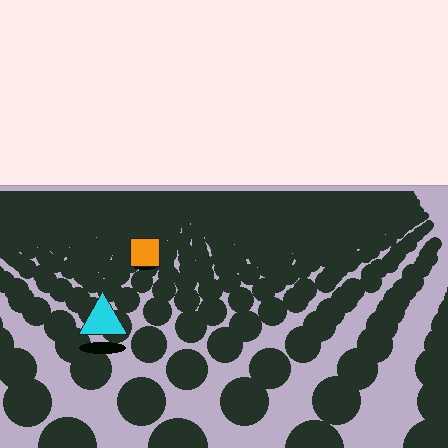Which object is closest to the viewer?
The cyan triangle is closest. The texture marks near it are larger and more spread out.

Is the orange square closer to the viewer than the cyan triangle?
No. The cyan triangle is closer — you can tell from the texture gradient: the ground texture is coarser near it.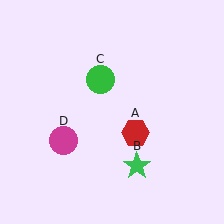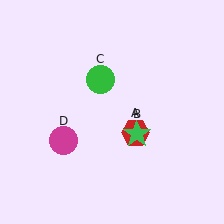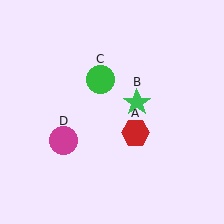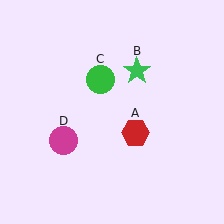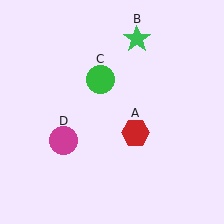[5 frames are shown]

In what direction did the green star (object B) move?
The green star (object B) moved up.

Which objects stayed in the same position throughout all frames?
Red hexagon (object A) and green circle (object C) and magenta circle (object D) remained stationary.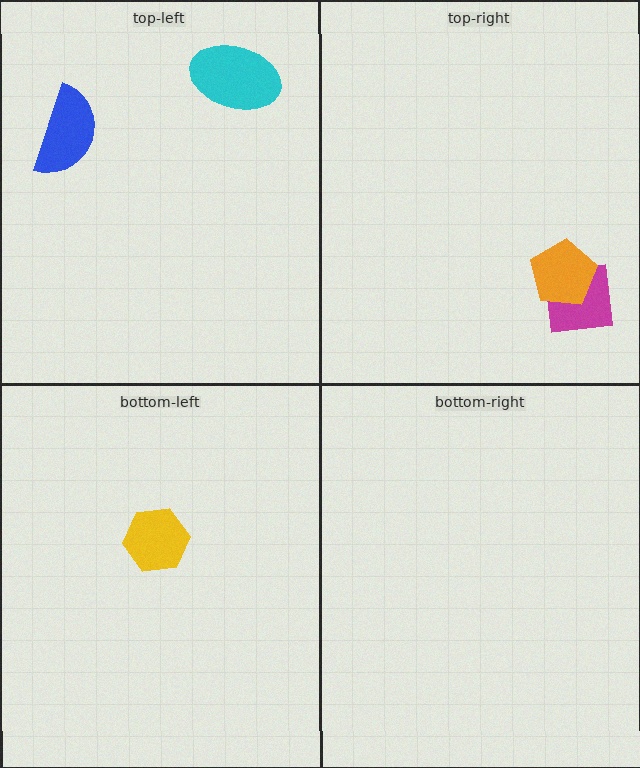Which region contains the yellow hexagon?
The bottom-left region.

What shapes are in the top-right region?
The magenta square, the orange pentagon.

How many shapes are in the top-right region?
2.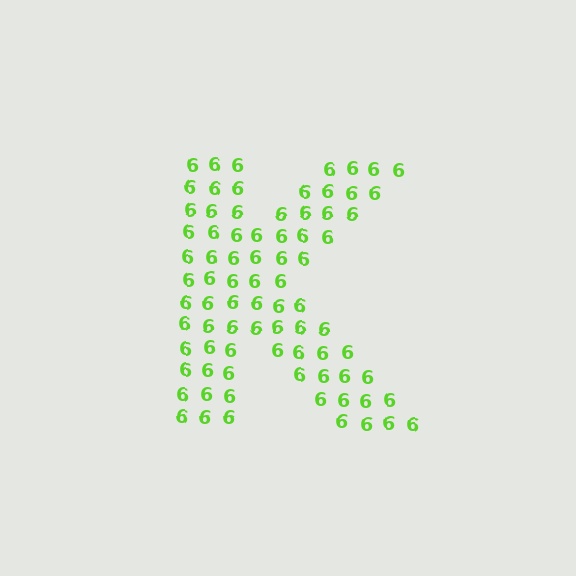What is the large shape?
The large shape is the letter K.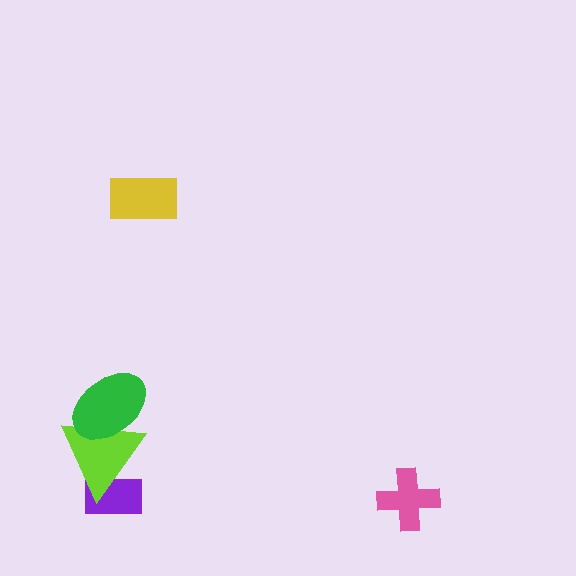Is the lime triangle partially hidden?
Yes, it is partially covered by another shape.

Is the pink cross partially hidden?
No, no other shape covers it.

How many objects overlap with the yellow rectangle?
0 objects overlap with the yellow rectangle.